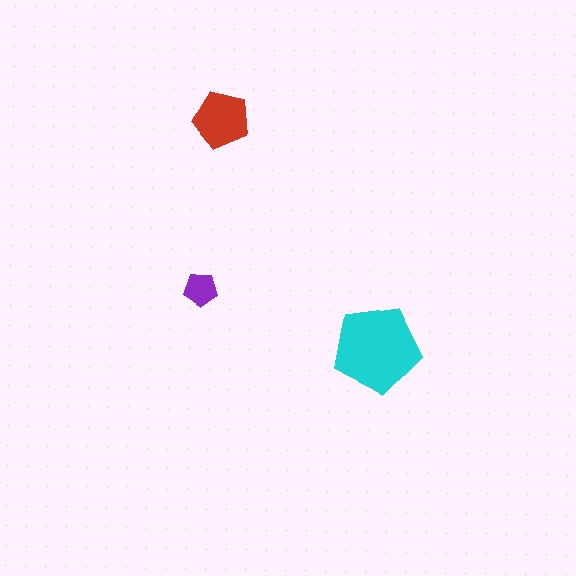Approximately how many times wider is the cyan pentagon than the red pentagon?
About 1.5 times wider.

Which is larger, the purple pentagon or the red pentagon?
The red one.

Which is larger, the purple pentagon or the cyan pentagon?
The cyan one.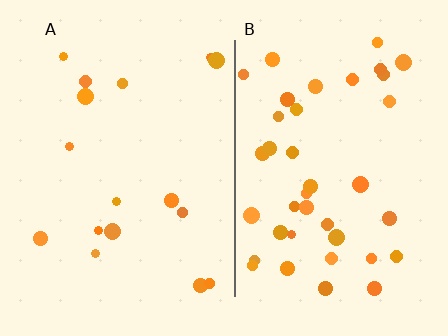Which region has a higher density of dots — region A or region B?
B (the right).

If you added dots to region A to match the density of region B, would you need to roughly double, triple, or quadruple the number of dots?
Approximately double.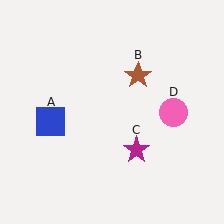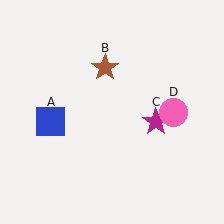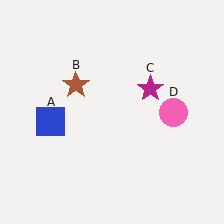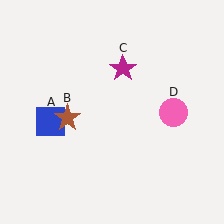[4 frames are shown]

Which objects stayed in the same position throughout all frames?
Blue square (object A) and pink circle (object D) remained stationary.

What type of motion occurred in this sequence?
The brown star (object B), magenta star (object C) rotated counterclockwise around the center of the scene.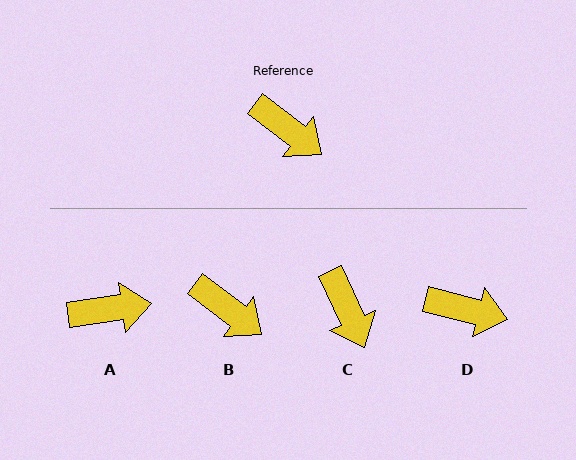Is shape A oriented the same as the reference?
No, it is off by about 46 degrees.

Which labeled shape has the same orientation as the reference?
B.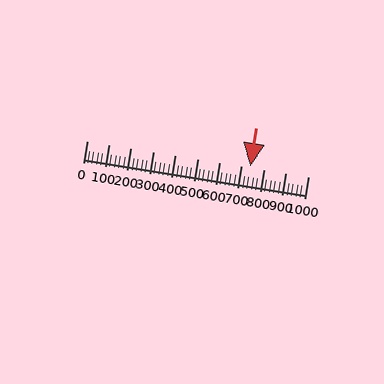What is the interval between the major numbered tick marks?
The major tick marks are spaced 100 units apart.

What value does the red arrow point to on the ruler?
The red arrow points to approximately 740.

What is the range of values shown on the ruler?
The ruler shows values from 0 to 1000.